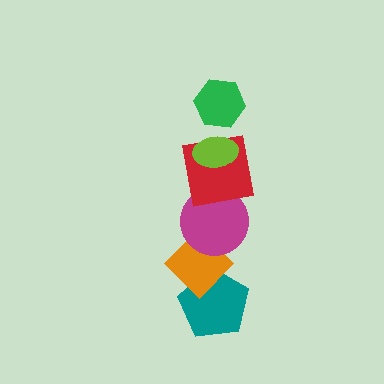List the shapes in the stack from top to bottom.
From top to bottom: the green hexagon, the lime ellipse, the red square, the magenta circle, the orange diamond, the teal pentagon.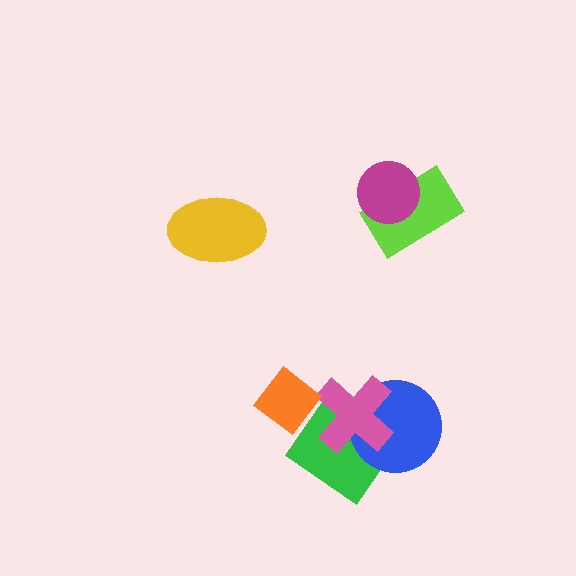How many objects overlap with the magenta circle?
1 object overlaps with the magenta circle.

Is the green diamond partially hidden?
Yes, it is partially covered by another shape.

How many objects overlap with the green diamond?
2 objects overlap with the green diamond.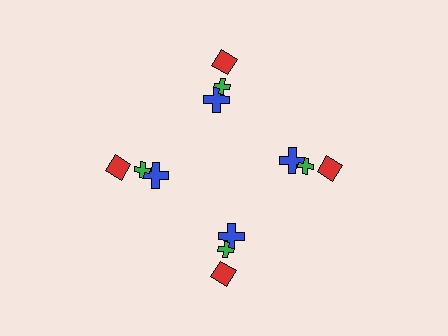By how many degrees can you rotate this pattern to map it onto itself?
The pattern maps onto itself every 90 degrees of rotation.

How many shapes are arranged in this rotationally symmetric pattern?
There are 12 shapes, arranged in 4 groups of 3.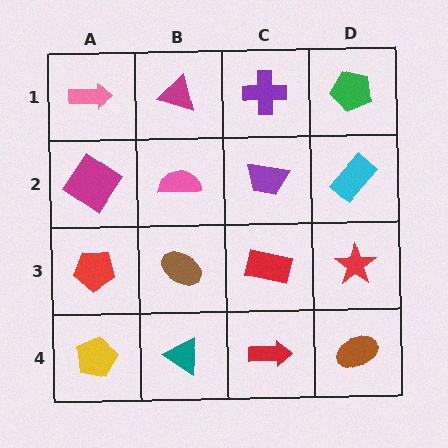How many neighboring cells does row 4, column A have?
2.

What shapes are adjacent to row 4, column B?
A brown ellipse (row 3, column B), a yellow pentagon (row 4, column A), a red arrow (row 4, column C).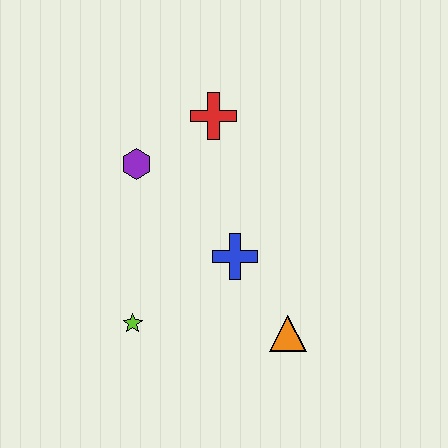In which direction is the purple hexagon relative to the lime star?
The purple hexagon is above the lime star.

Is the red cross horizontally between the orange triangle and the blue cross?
No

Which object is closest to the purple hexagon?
The red cross is closest to the purple hexagon.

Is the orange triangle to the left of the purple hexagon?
No